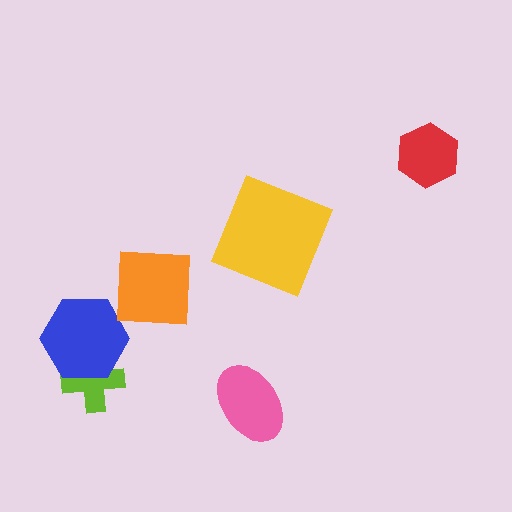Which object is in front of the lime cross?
The blue hexagon is in front of the lime cross.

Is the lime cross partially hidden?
Yes, it is partially covered by another shape.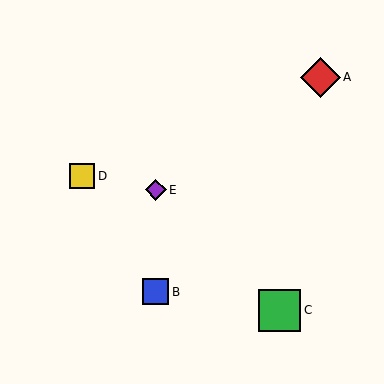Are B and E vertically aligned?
Yes, both are at x≈156.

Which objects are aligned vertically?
Objects B, E are aligned vertically.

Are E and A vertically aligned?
No, E is at x≈156 and A is at x≈320.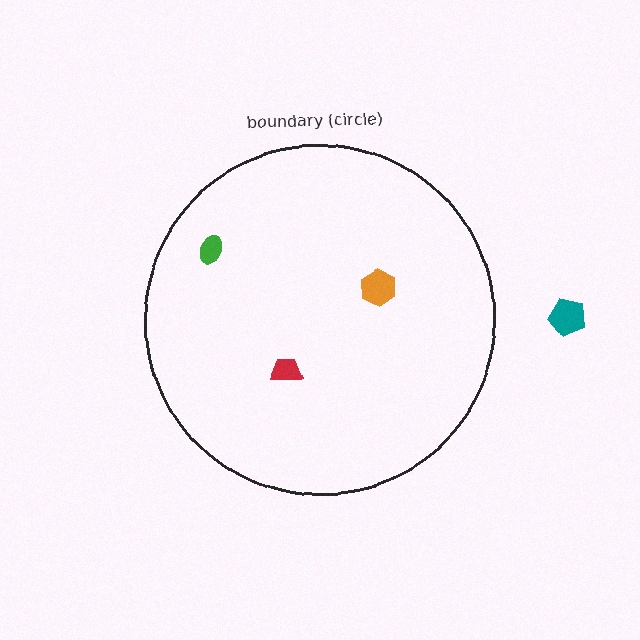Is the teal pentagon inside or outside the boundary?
Outside.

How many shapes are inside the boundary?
3 inside, 1 outside.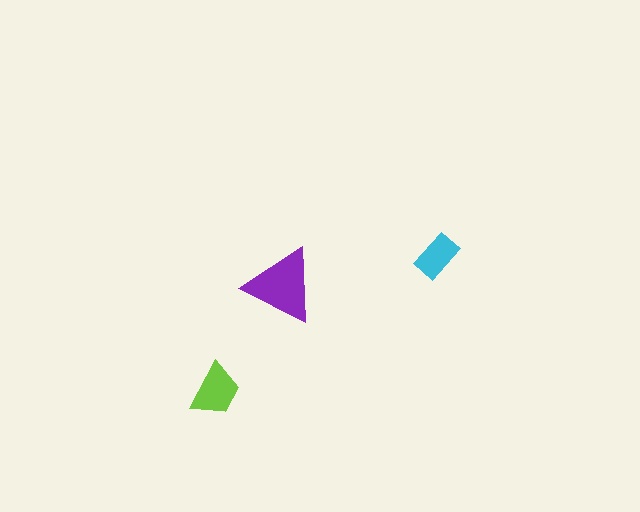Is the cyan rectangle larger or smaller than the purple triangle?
Smaller.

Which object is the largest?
The purple triangle.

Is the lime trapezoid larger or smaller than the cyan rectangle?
Larger.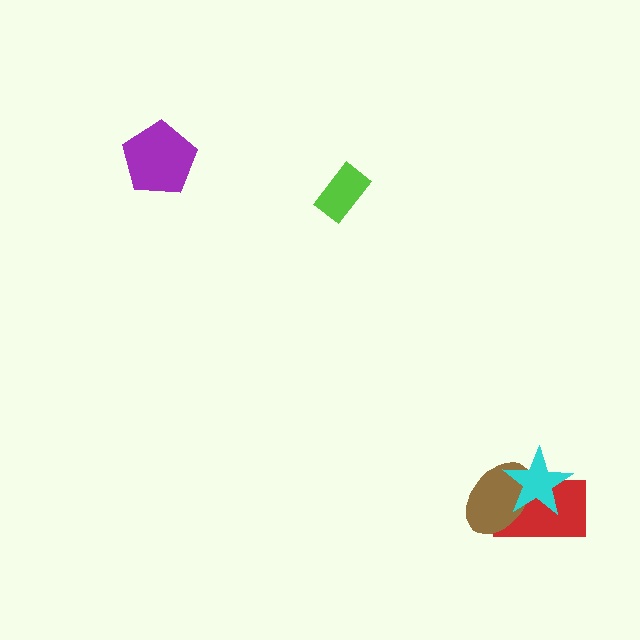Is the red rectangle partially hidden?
Yes, it is partially covered by another shape.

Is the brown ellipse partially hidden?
Yes, it is partially covered by another shape.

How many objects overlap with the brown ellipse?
2 objects overlap with the brown ellipse.